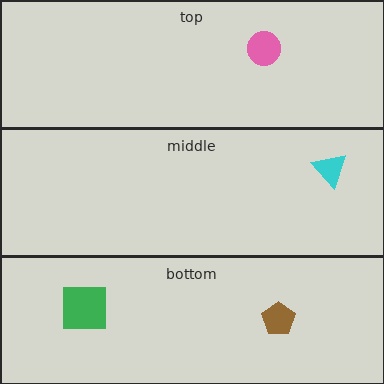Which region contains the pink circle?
The top region.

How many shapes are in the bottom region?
2.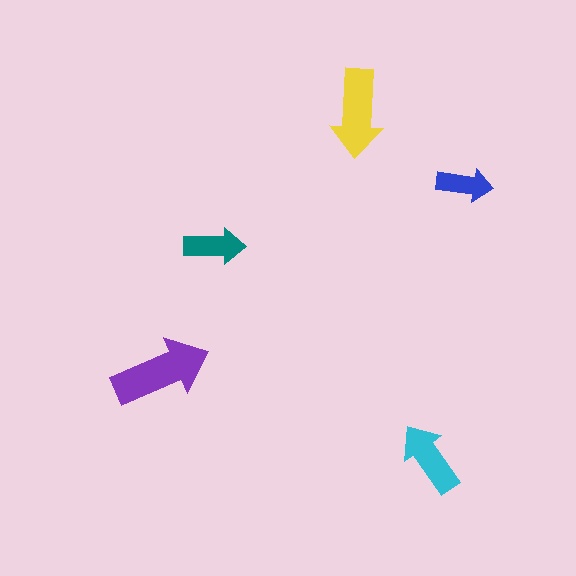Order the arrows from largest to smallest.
the purple one, the yellow one, the cyan one, the teal one, the blue one.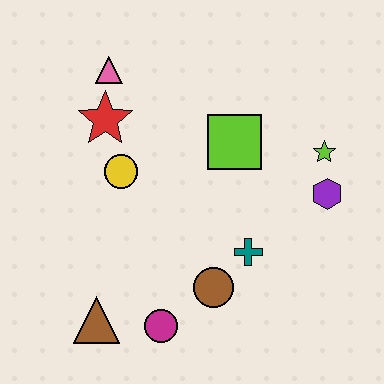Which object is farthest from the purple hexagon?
The brown triangle is farthest from the purple hexagon.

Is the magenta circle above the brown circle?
No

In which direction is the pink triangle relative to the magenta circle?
The pink triangle is above the magenta circle.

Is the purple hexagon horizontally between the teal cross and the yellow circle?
No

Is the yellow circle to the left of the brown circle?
Yes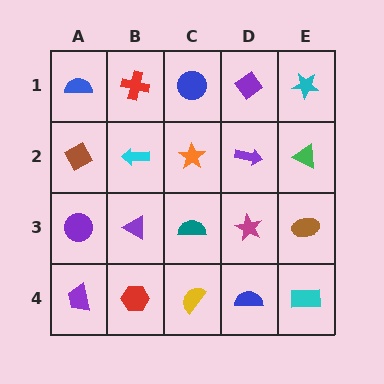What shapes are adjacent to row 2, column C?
A blue circle (row 1, column C), a teal semicircle (row 3, column C), a cyan arrow (row 2, column B), a purple arrow (row 2, column D).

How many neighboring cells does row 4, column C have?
3.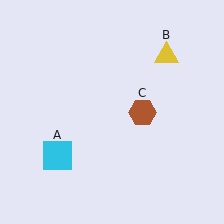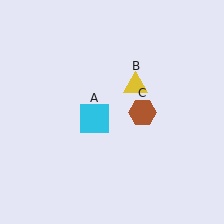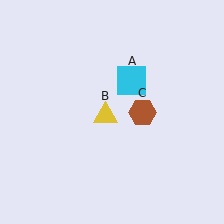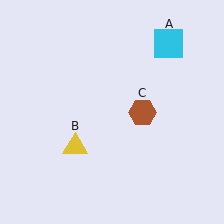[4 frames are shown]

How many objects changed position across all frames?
2 objects changed position: cyan square (object A), yellow triangle (object B).